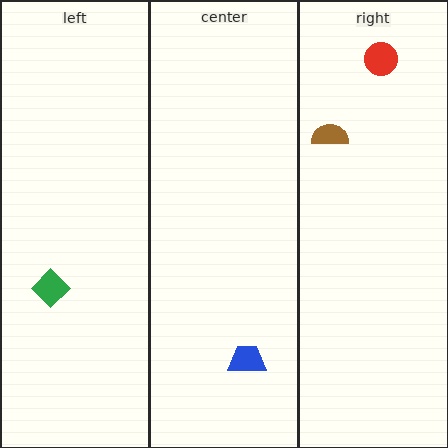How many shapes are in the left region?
1.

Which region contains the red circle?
The right region.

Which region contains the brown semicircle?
The right region.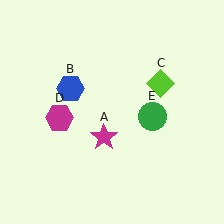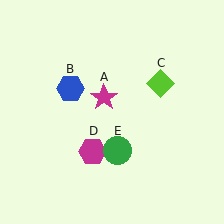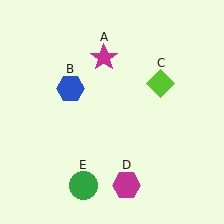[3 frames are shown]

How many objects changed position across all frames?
3 objects changed position: magenta star (object A), magenta hexagon (object D), green circle (object E).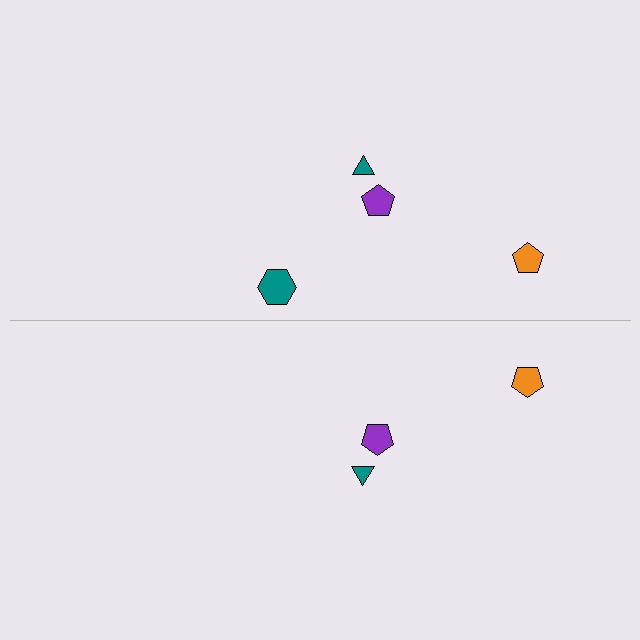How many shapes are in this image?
There are 7 shapes in this image.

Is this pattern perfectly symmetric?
No, the pattern is not perfectly symmetric. A teal hexagon is missing from the bottom side.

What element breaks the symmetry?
A teal hexagon is missing from the bottom side.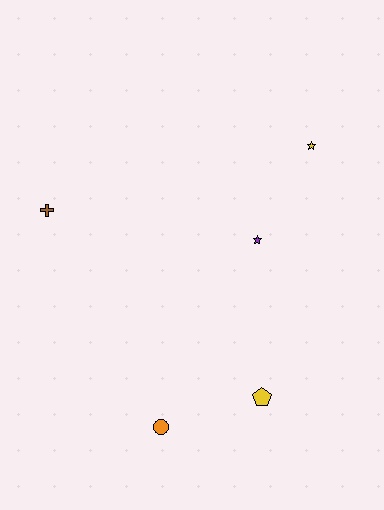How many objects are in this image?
There are 5 objects.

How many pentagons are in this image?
There is 1 pentagon.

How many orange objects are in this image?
There is 1 orange object.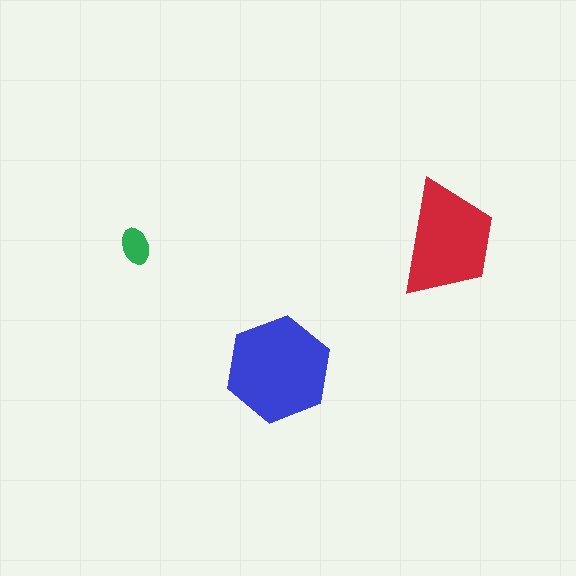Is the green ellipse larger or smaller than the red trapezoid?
Smaller.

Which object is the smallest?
The green ellipse.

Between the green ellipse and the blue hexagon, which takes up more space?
The blue hexagon.